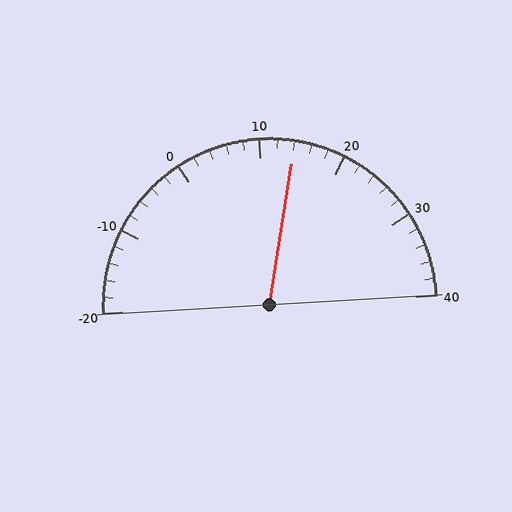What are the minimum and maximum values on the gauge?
The gauge ranges from -20 to 40.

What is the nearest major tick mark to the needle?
The nearest major tick mark is 10.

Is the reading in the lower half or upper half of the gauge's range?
The reading is in the upper half of the range (-20 to 40).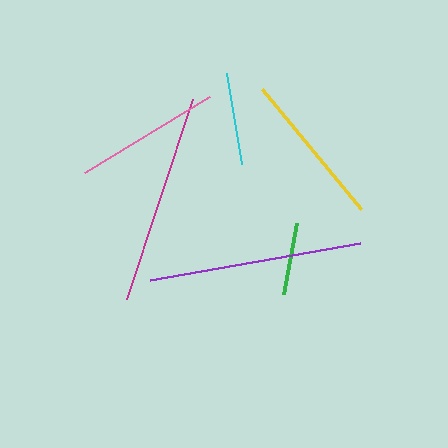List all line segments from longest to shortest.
From longest to shortest: purple, magenta, yellow, pink, cyan, green.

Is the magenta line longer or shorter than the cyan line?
The magenta line is longer than the cyan line.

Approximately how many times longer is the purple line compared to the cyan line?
The purple line is approximately 2.3 times the length of the cyan line.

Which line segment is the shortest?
The green line is the shortest at approximately 72 pixels.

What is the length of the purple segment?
The purple segment is approximately 214 pixels long.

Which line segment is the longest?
The purple line is the longest at approximately 214 pixels.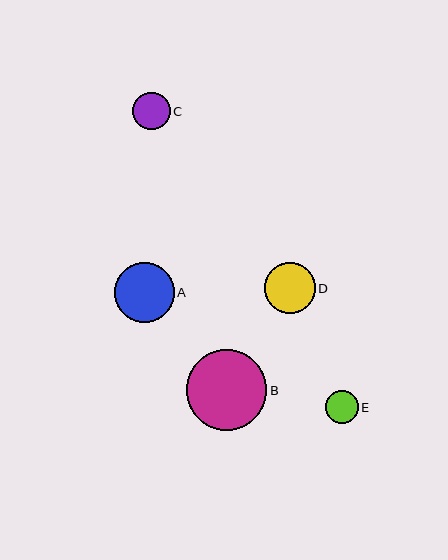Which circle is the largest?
Circle B is the largest with a size of approximately 80 pixels.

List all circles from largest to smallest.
From largest to smallest: B, A, D, C, E.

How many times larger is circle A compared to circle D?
Circle A is approximately 1.2 times the size of circle D.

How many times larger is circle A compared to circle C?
Circle A is approximately 1.6 times the size of circle C.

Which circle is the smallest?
Circle E is the smallest with a size of approximately 33 pixels.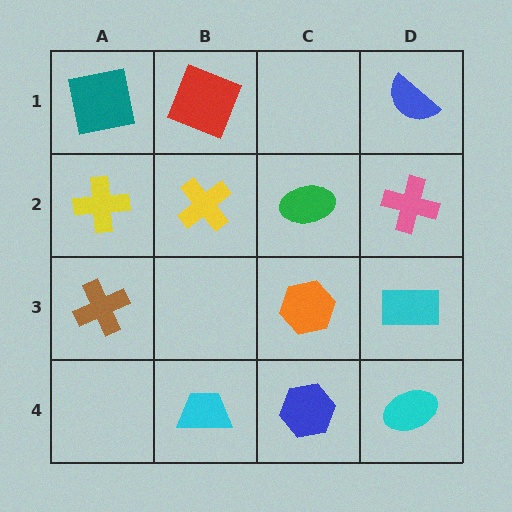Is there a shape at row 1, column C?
No, that cell is empty.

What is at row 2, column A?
A yellow cross.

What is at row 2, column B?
A yellow cross.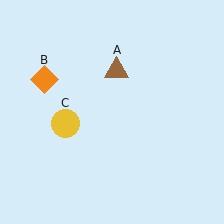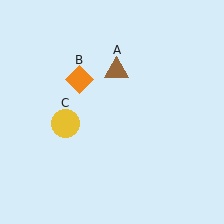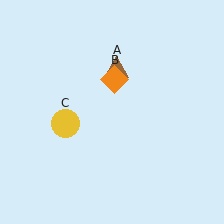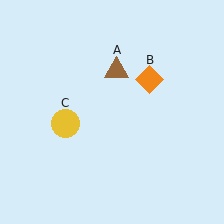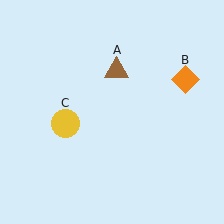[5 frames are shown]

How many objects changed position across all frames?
1 object changed position: orange diamond (object B).